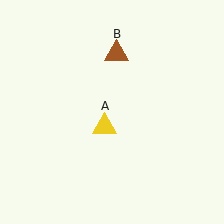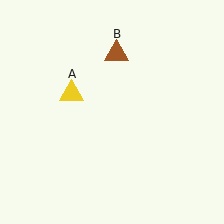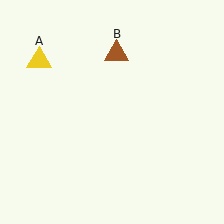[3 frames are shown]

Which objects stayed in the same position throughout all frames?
Brown triangle (object B) remained stationary.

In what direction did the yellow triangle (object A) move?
The yellow triangle (object A) moved up and to the left.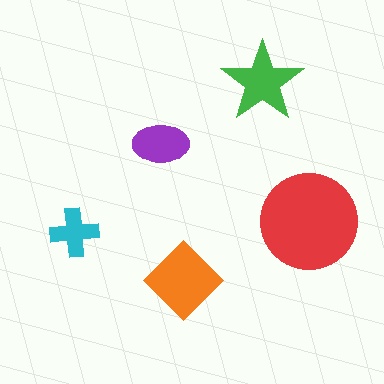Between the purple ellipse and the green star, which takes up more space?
The green star.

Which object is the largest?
The red circle.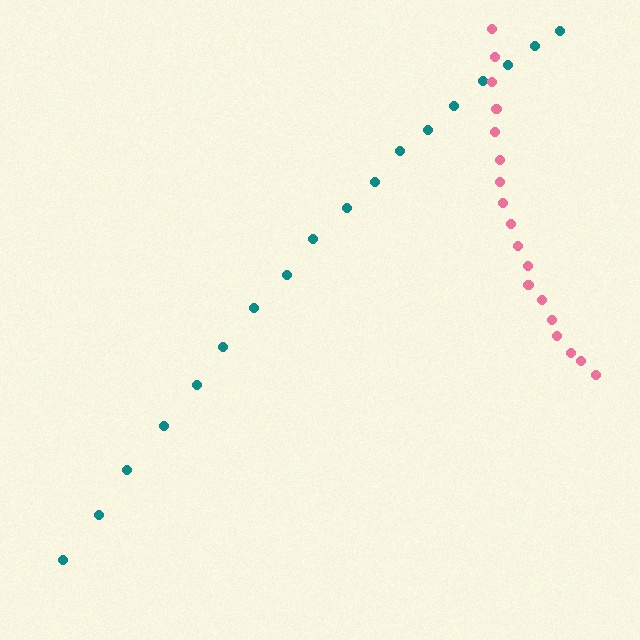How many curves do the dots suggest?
There are 2 distinct paths.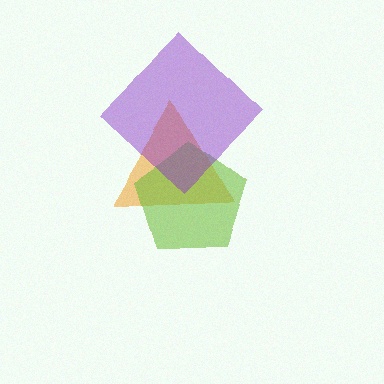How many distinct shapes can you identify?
There are 3 distinct shapes: an orange triangle, a lime pentagon, a purple diamond.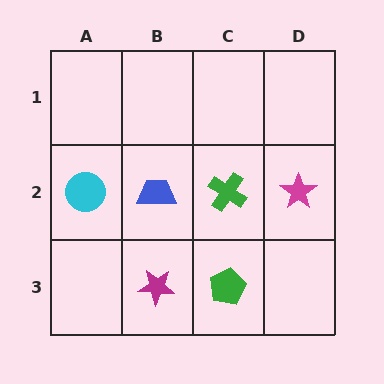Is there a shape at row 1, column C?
No, that cell is empty.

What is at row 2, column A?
A cyan circle.